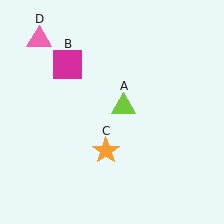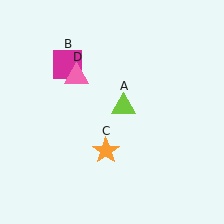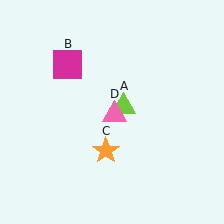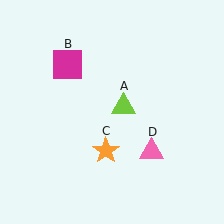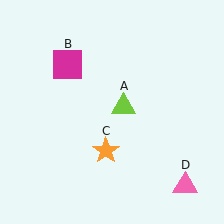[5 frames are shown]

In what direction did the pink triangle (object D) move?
The pink triangle (object D) moved down and to the right.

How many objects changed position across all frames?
1 object changed position: pink triangle (object D).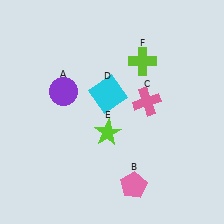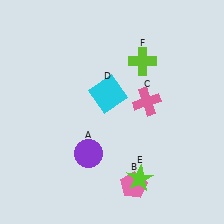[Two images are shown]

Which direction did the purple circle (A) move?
The purple circle (A) moved down.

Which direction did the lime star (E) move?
The lime star (E) moved down.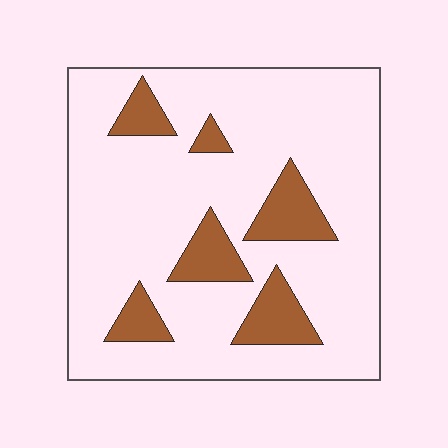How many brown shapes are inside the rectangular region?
6.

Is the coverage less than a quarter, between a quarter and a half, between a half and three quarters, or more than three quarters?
Less than a quarter.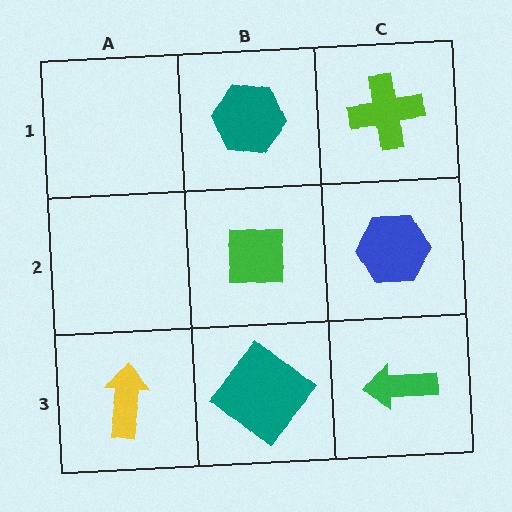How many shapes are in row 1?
2 shapes.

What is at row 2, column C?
A blue hexagon.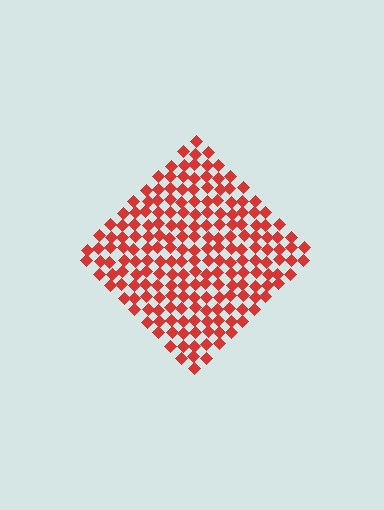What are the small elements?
The small elements are diamonds.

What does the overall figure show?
The overall figure shows a diamond.